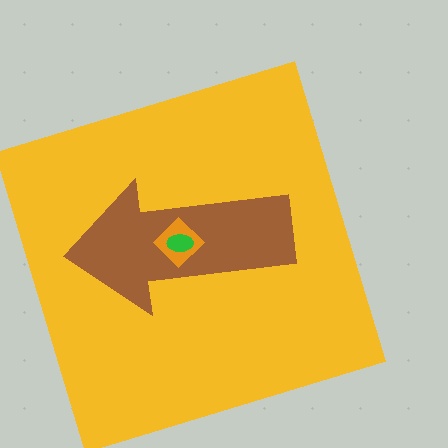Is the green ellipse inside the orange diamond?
Yes.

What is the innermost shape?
The green ellipse.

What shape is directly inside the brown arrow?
The orange diamond.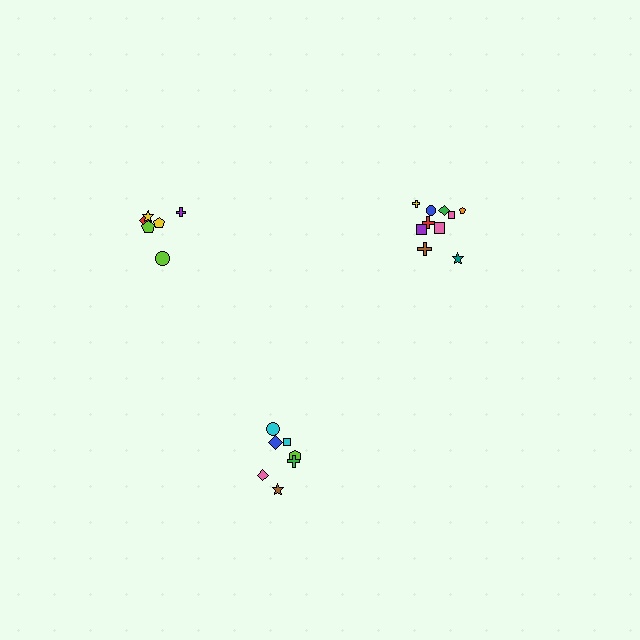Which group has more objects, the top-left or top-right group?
The top-right group.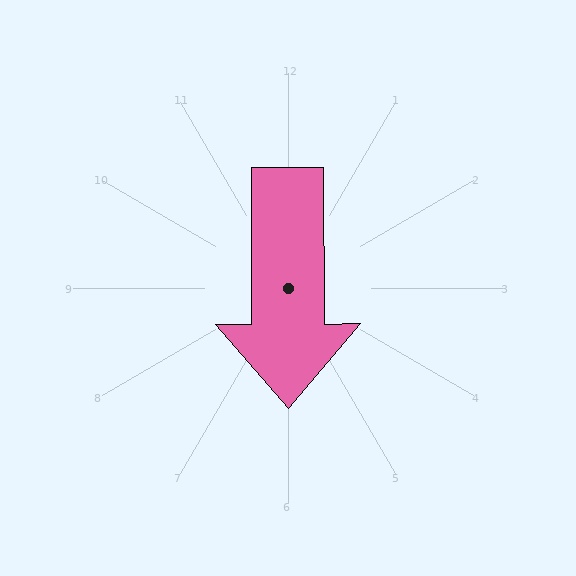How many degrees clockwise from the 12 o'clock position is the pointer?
Approximately 180 degrees.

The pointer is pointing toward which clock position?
Roughly 6 o'clock.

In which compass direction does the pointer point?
South.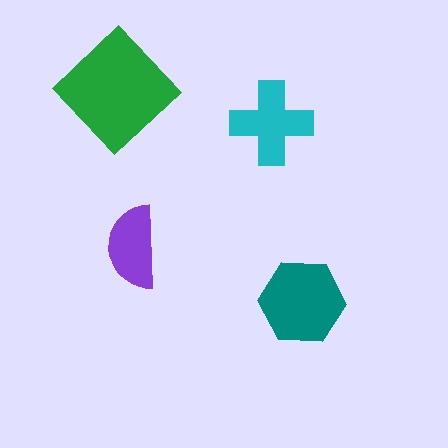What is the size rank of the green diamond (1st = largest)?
1st.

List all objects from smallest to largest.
The purple semicircle, the cyan cross, the teal hexagon, the green diamond.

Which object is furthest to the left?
The green diamond is leftmost.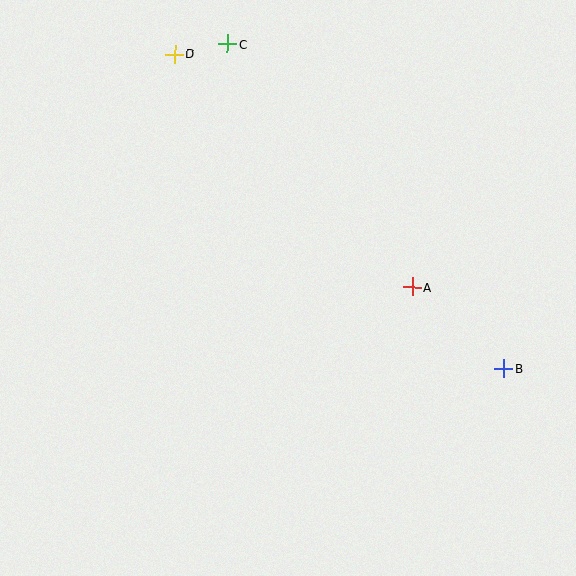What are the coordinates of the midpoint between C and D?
The midpoint between C and D is at (201, 49).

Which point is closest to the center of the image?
Point A at (412, 287) is closest to the center.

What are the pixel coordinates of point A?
Point A is at (412, 287).